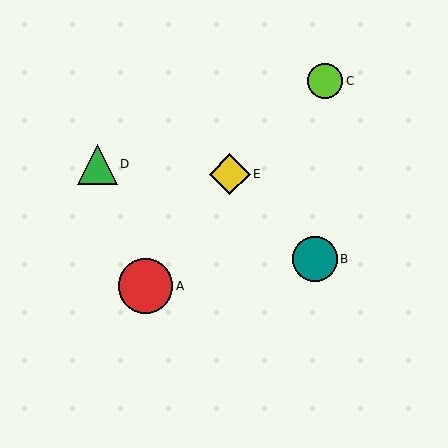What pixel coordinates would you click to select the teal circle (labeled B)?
Click at (315, 259) to select the teal circle B.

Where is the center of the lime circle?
The center of the lime circle is at (325, 81).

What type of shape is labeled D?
Shape D is a green triangle.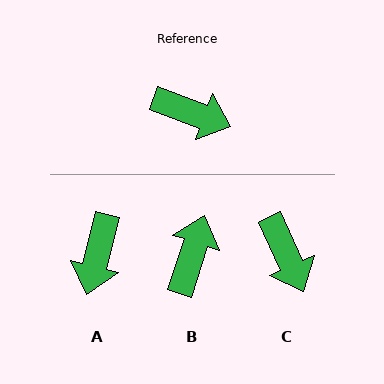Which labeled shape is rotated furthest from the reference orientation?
B, about 92 degrees away.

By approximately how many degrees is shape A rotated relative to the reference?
Approximately 84 degrees clockwise.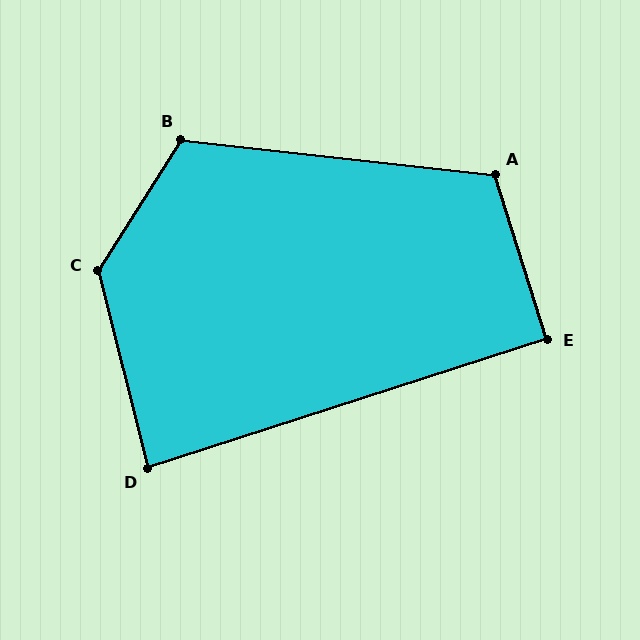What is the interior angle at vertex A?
Approximately 114 degrees (obtuse).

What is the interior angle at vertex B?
Approximately 116 degrees (obtuse).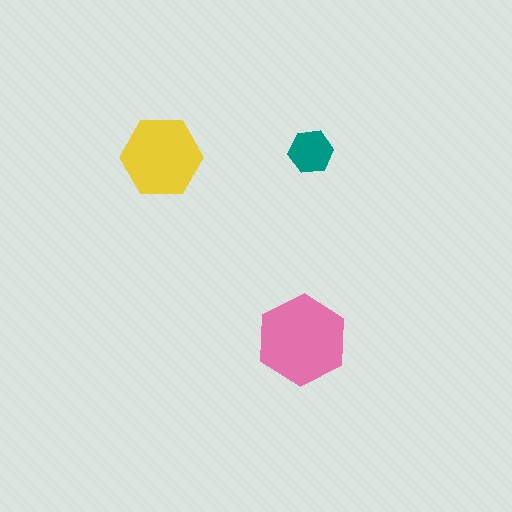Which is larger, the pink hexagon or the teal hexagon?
The pink one.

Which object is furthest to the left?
The yellow hexagon is leftmost.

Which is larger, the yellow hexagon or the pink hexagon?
The pink one.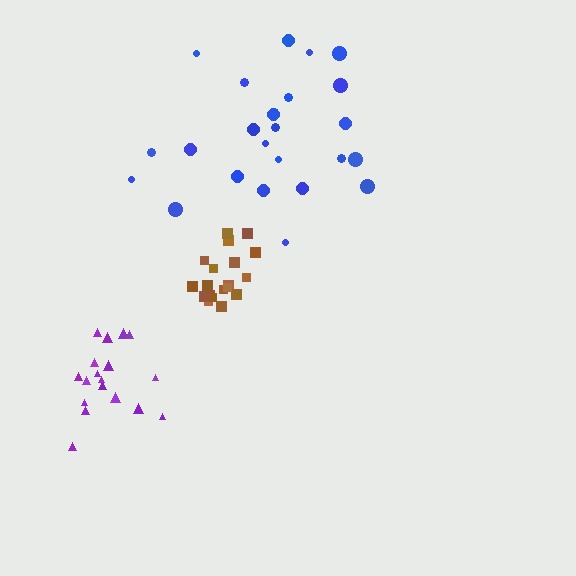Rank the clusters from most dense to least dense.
brown, purple, blue.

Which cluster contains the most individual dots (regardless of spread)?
Blue (26).